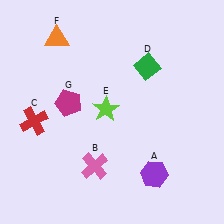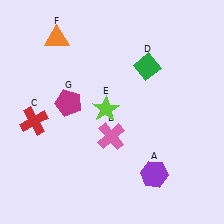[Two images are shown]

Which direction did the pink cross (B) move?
The pink cross (B) moved up.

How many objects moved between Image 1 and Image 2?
1 object moved between the two images.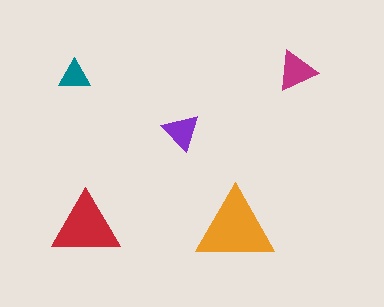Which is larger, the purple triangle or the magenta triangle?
The magenta one.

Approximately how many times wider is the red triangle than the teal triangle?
About 2 times wider.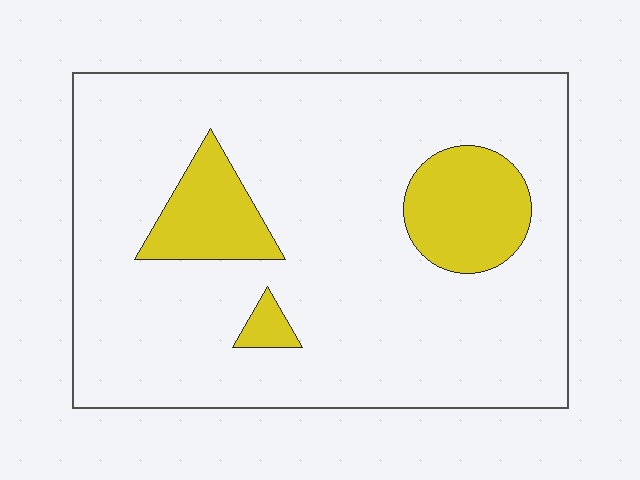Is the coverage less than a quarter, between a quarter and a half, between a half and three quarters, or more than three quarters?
Less than a quarter.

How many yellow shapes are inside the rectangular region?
3.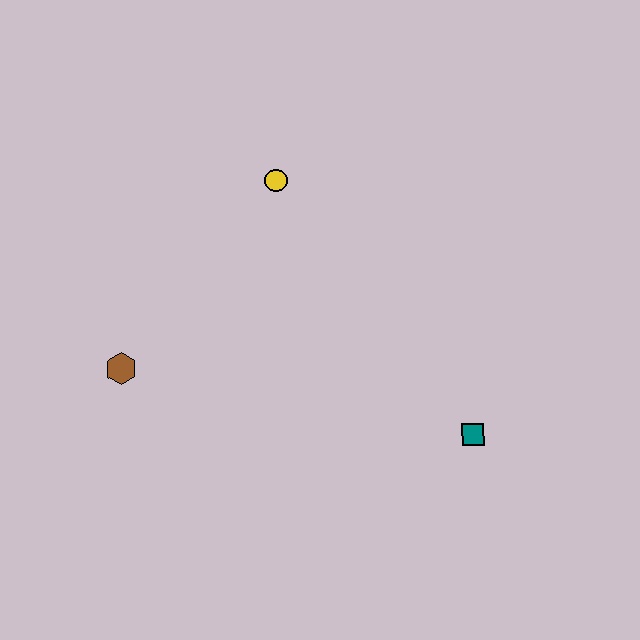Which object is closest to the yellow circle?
The brown hexagon is closest to the yellow circle.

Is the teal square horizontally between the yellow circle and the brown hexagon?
No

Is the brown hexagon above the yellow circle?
No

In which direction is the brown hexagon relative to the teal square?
The brown hexagon is to the left of the teal square.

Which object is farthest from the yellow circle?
The teal square is farthest from the yellow circle.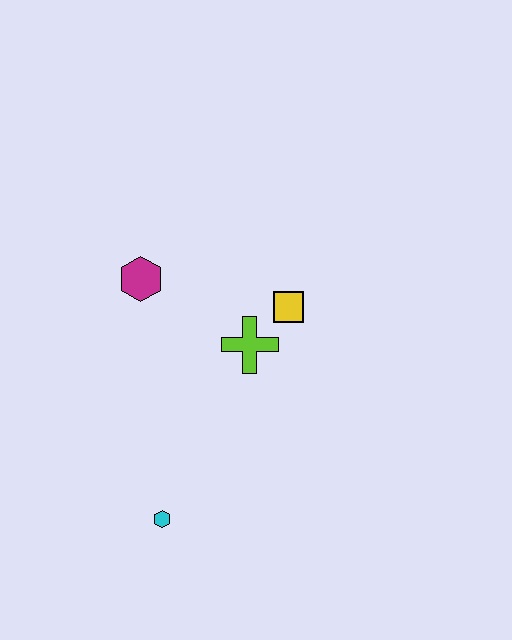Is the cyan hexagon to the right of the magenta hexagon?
Yes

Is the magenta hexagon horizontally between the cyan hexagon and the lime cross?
No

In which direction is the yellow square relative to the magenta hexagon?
The yellow square is to the right of the magenta hexagon.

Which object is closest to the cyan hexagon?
The lime cross is closest to the cyan hexagon.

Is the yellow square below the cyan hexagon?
No